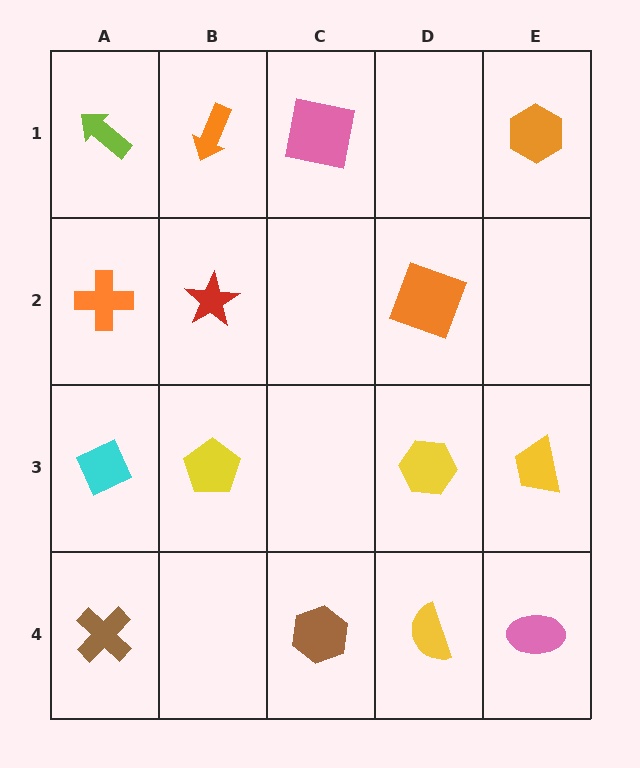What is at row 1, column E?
An orange hexagon.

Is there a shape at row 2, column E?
No, that cell is empty.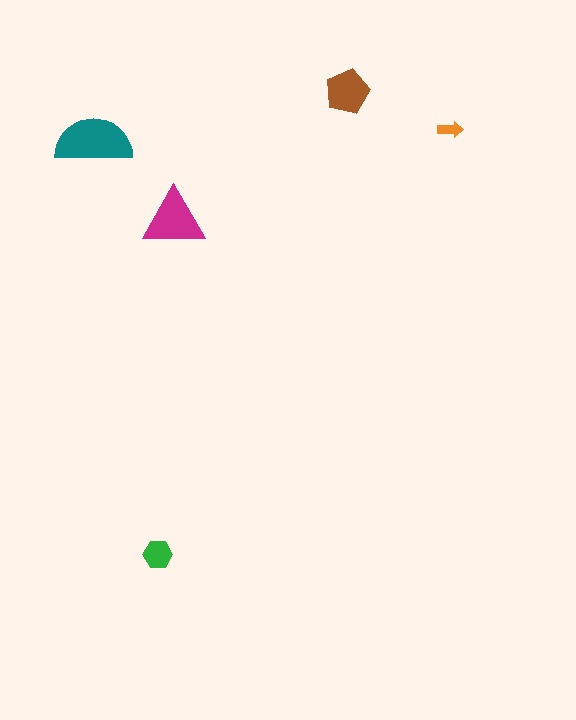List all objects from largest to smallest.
The teal semicircle, the magenta triangle, the brown pentagon, the green hexagon, the orange arrow.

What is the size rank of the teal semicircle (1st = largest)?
1st.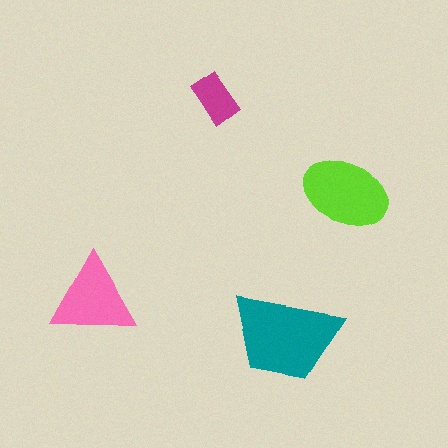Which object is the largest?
The teal trapezoid.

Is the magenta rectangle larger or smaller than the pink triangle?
Smaller.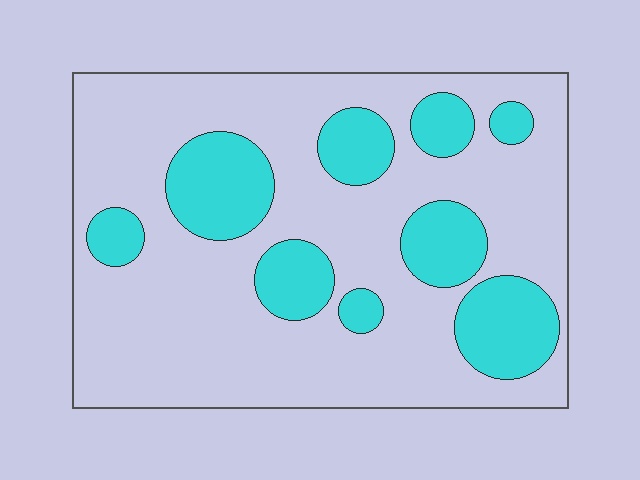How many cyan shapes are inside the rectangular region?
9.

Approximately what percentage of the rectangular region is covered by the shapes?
Approximately 25%.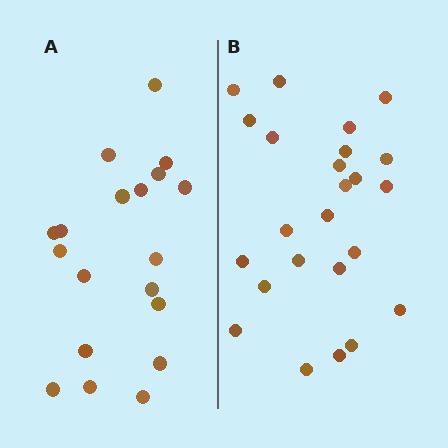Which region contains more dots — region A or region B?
Region B (the right region) has more dots.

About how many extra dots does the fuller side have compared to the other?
Region B has about 5 more dots than region A.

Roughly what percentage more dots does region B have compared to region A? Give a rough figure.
About 25% more.